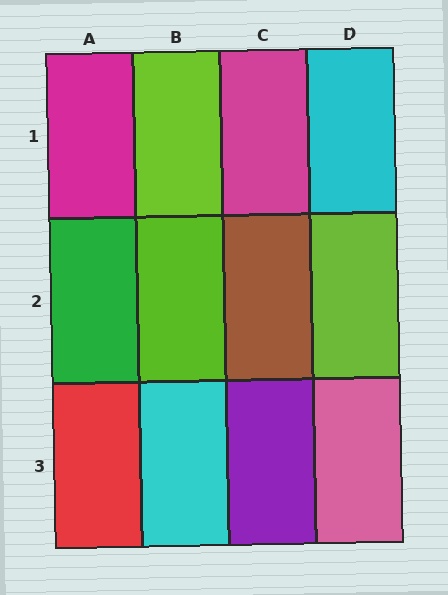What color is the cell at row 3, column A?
Red.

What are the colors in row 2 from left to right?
Green, lime, brown, lime.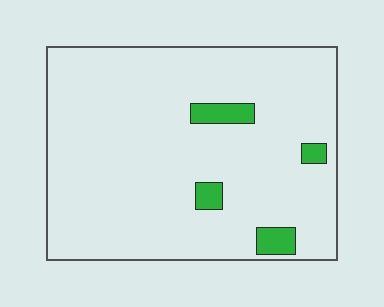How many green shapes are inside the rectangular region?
4.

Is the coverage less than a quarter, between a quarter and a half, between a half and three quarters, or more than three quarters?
Less than a quarter.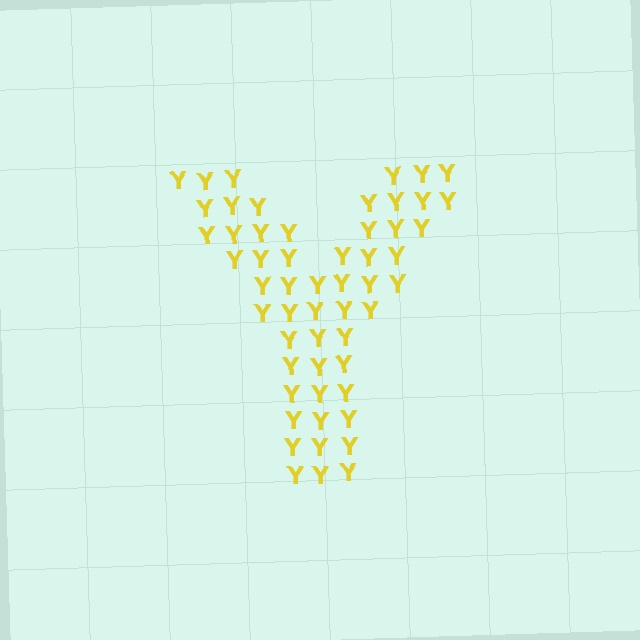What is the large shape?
The large shape is the letter Y.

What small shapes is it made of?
It is made of small letter Y's.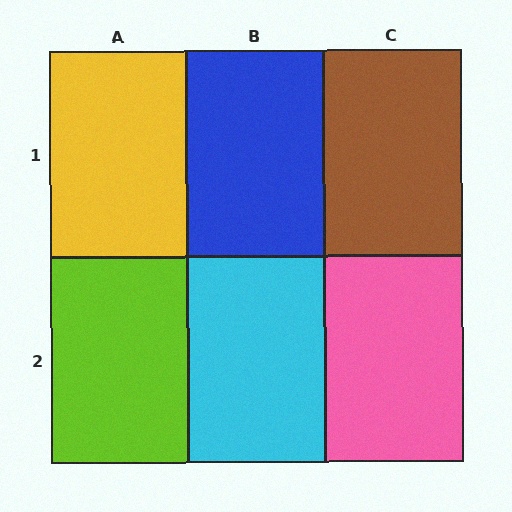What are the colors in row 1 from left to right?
Yellow, blue, brown.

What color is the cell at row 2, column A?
Lime.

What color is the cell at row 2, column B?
Cyan.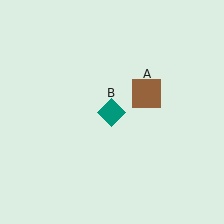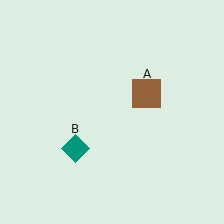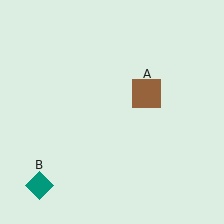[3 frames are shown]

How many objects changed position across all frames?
1 object changed position: teal diamond (object B).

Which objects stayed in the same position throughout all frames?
Brown square (object A) remained stationary.